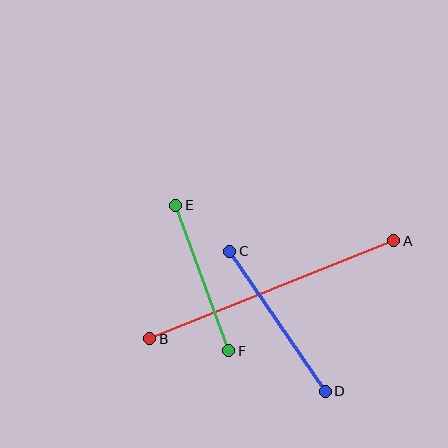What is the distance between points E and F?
The distance is approximately 155 pixels.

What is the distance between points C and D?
The distance is approximately 170 pixels.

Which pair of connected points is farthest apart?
Points A and B are farthest apart.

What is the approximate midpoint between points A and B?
The midpoint is at approximately (272, 290) pixels.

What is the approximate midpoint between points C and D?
The midpoint is at approximately (277, 321) pixels.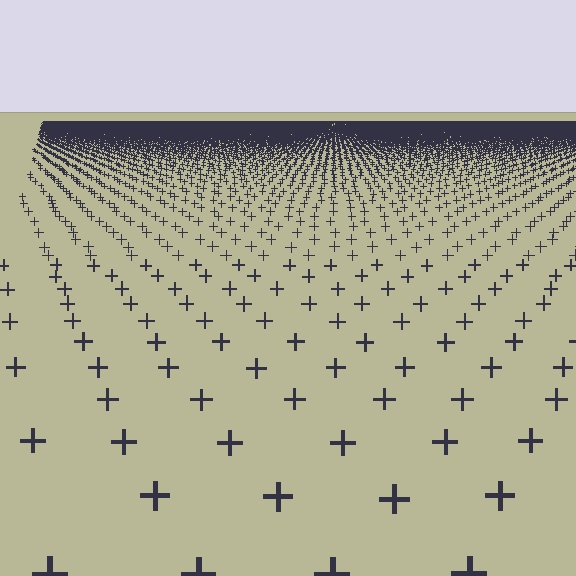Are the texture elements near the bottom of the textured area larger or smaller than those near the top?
Larger. Near the bottom, elements are closer to the viewer and appear at a bigger on-screen size.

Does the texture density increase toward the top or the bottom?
Density increases toward the top.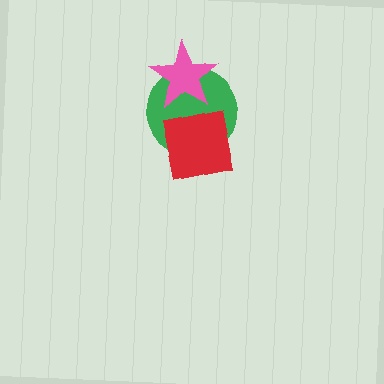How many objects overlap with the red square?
2 objects overlap with the red square.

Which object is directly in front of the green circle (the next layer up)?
The red square is directly in front of the green circle.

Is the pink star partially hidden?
No, no other shape covers it.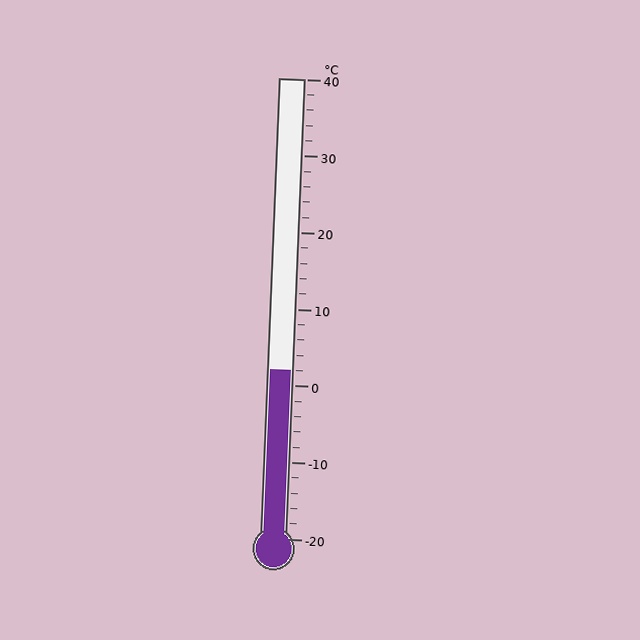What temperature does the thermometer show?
The thermometer shows approximately 2°C.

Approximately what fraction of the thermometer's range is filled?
The thermometer is filled to approximately 35% of its range.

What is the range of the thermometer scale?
The thermometer scale ranges from -20°C to 40°C.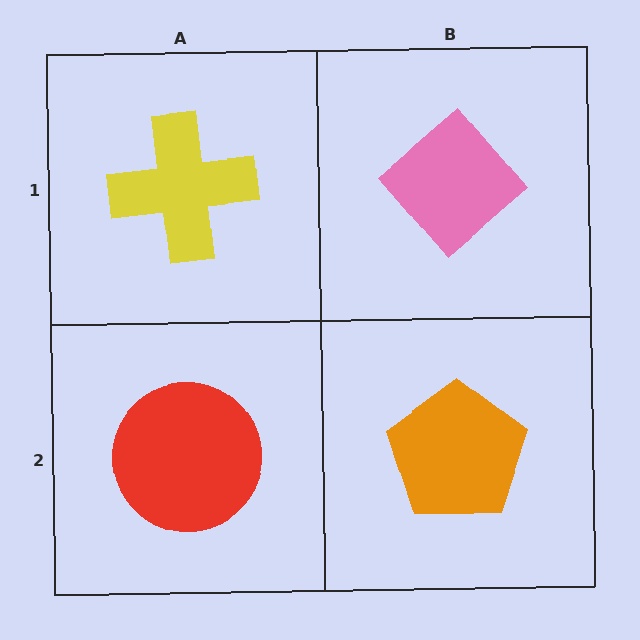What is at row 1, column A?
A yellow cross.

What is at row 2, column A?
A red circle.